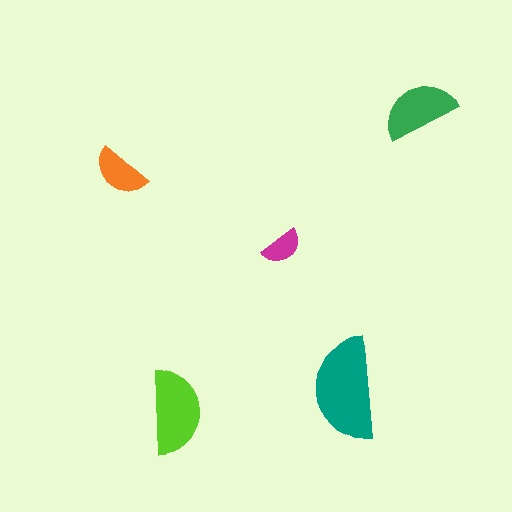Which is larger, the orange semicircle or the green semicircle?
The green one.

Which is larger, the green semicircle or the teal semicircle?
The teal one.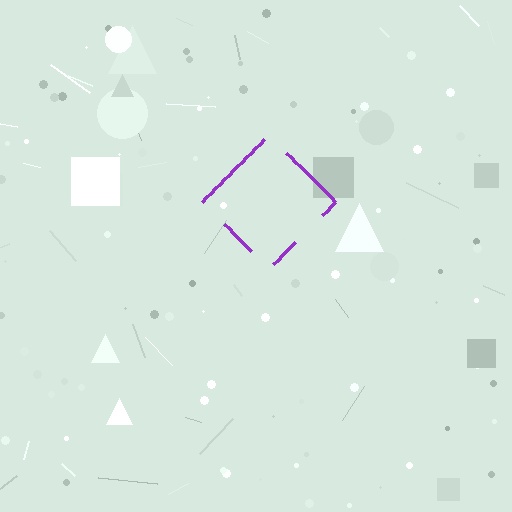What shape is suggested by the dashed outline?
The dashed outline suggests a diamond.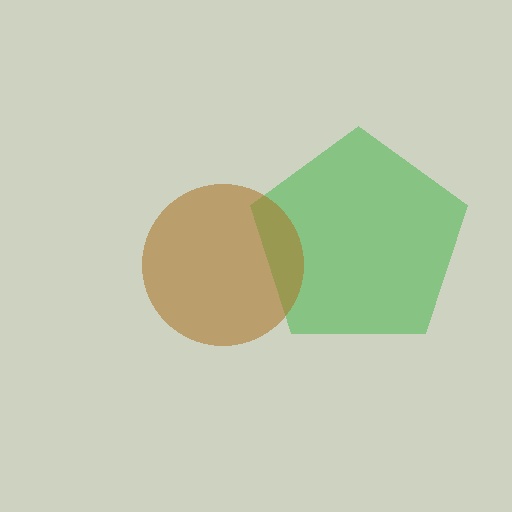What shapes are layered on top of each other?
The layered shapes are: a green pentagon, a brown circle.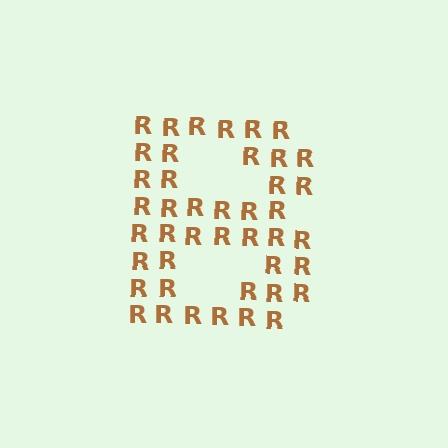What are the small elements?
The small elements are letter R's.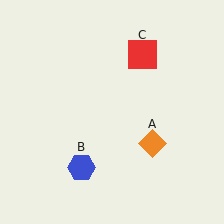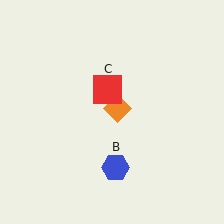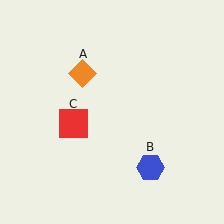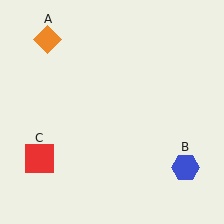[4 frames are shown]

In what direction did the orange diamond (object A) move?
The orange diamond (object A) moved up and to the left.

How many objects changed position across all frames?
3 objects changed position: orange diamond (object A), blue hexagon (object B), red square (object C).